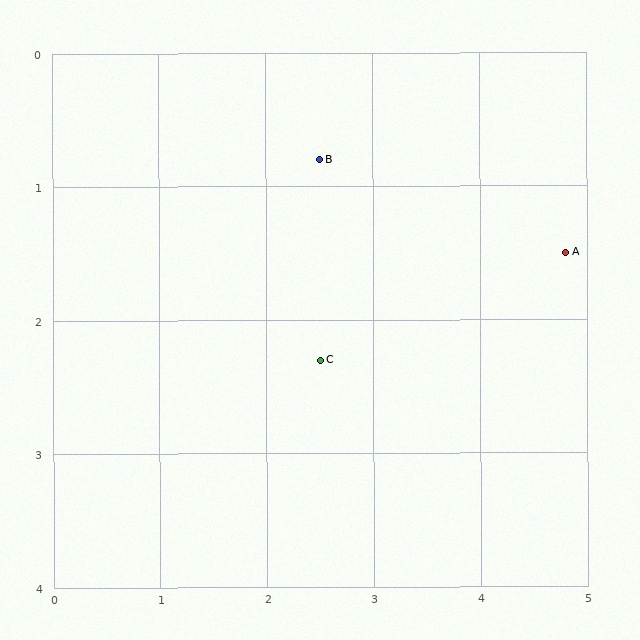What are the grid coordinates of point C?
Point C is at approximately (2.5, 2.3).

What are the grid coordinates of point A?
Point A is at approximately (4.8, 1.5).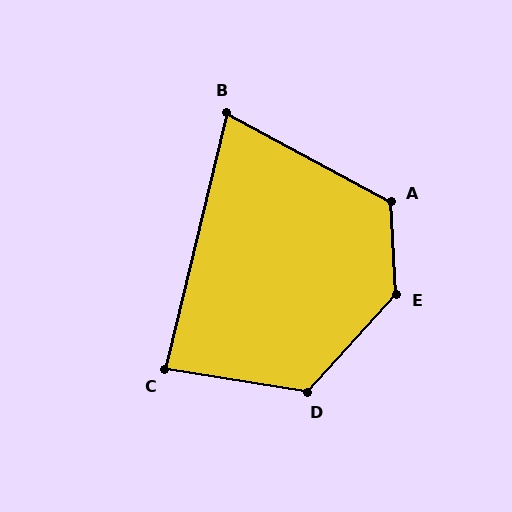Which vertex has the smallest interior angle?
B, at approximately 75 degrees.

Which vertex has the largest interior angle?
E, at approximately 135 degrees.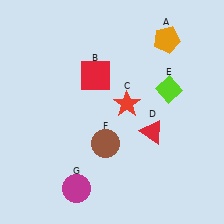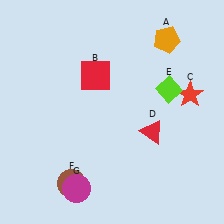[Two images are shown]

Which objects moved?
The objects that moved are: the red star (C), the brown circle (F).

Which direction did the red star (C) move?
The red star (C) moved right.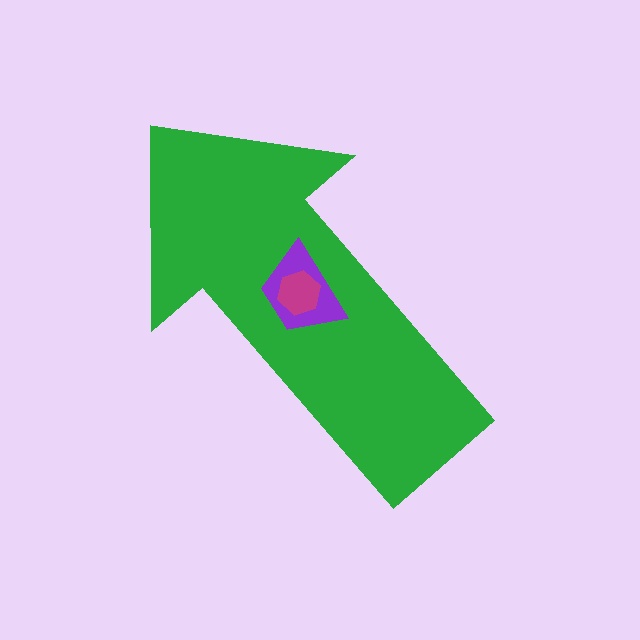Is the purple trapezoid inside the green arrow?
Yes.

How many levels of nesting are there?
3.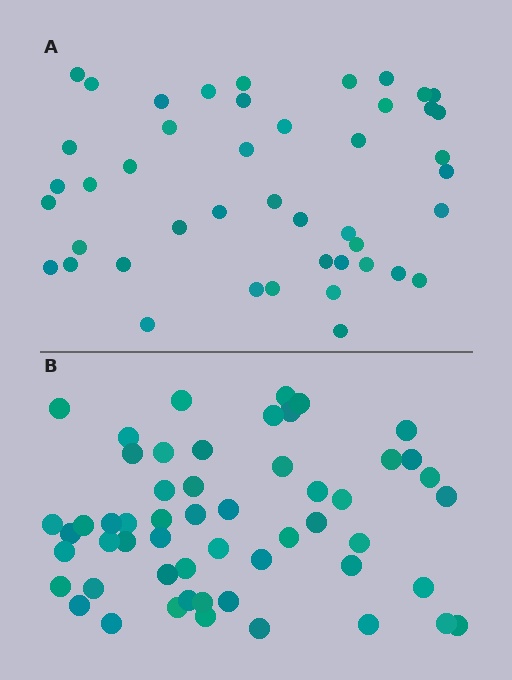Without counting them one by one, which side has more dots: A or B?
Region B (the bottom region) has more dots.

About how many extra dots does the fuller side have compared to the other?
Region B has roughly 8 or so more dots than region A.